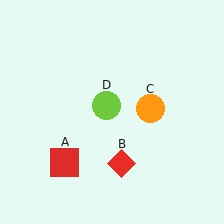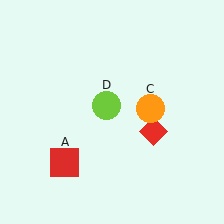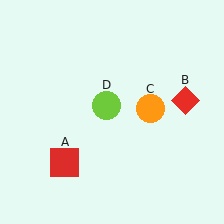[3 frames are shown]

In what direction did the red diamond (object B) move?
The red diamond (object B) moved up and to the right.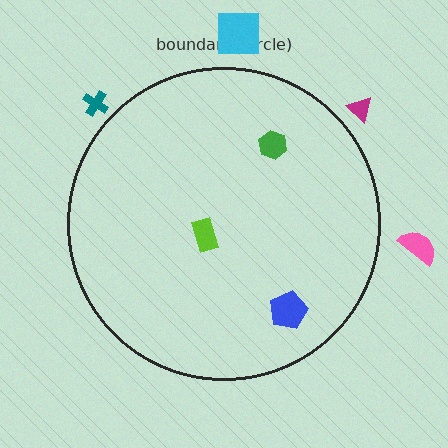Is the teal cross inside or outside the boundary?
Outside.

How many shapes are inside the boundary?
3 inside, 4 outside.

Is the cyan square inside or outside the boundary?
Outside.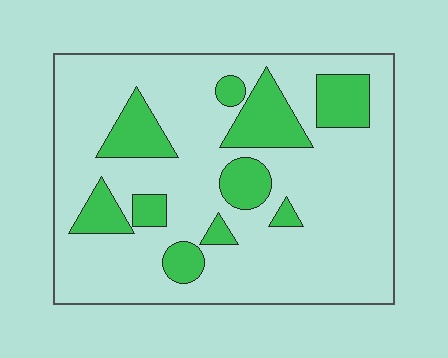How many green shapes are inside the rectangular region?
10.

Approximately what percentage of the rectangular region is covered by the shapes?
Approximately 20%.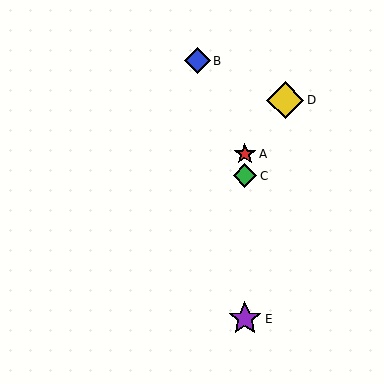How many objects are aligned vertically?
3 objects (A, C, E) are aligned vertically.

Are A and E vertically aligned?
Yes, both are at x≈245.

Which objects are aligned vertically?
Objects A, C, E are aligned vertically.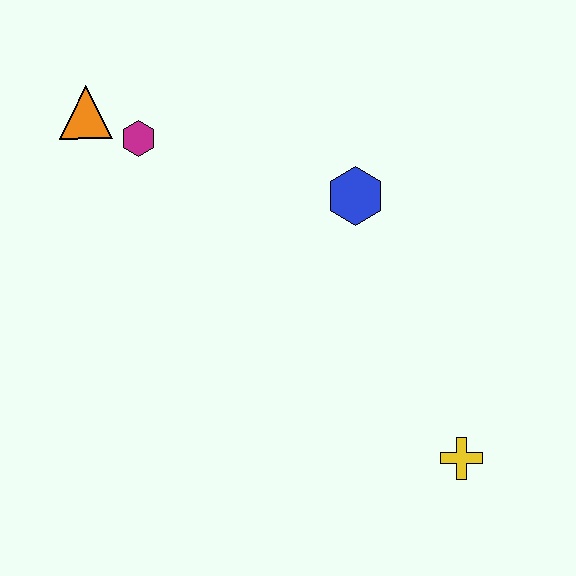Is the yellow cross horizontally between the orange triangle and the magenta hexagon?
No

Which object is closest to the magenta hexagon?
The orange triangle is closest to the magenta hexagon.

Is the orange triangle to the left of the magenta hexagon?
Yes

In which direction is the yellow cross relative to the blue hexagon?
The yellow cross is below the blue hexagon.